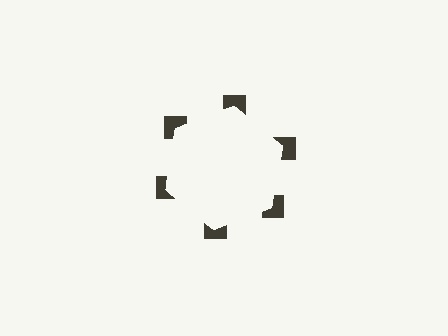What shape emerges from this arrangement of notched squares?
An illusory hexagon — its edges are inferred from the aligned wedge cuts in the notched squares, not physically drawn.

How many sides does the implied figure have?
6 sides.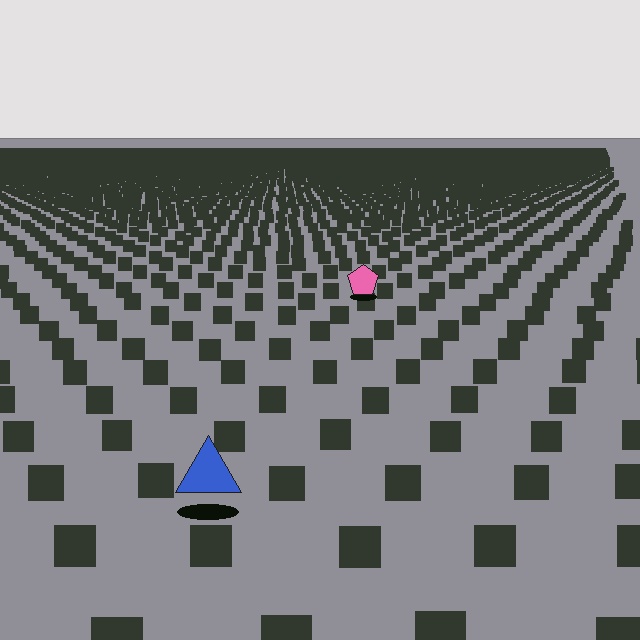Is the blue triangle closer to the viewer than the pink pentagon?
Yes. The blue triangle is closer — you can tell from the texture gradient: the ground texture is coarser near it.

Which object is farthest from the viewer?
The pink pentagon is farthest from the viewer. It appears smaller and the ground texture around it is denser.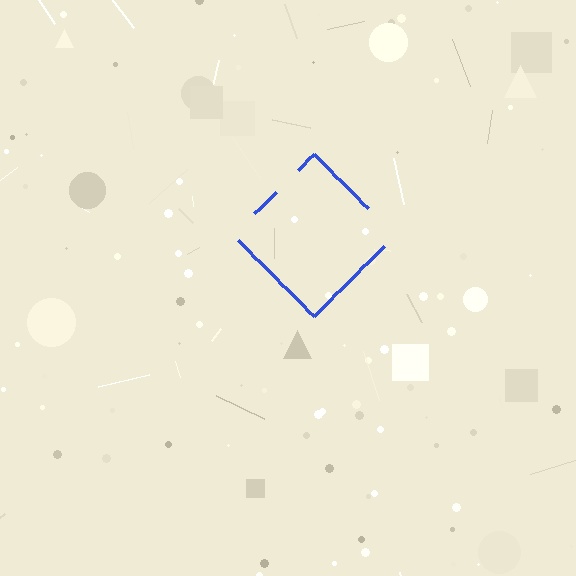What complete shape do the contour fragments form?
The contour fragments form a diamond.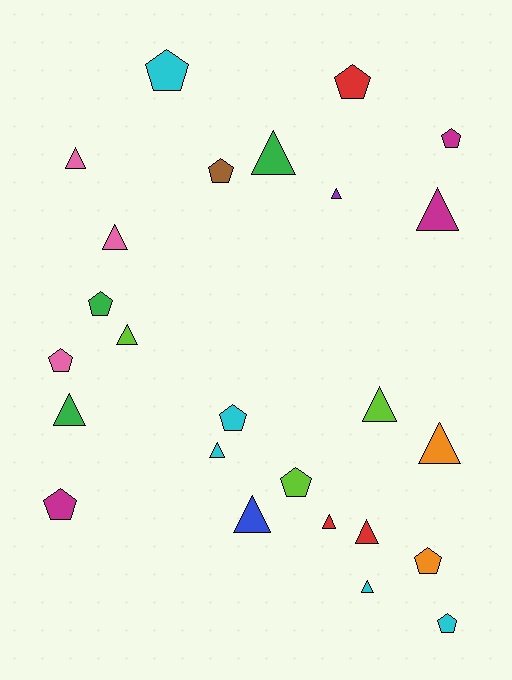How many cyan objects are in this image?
There are 5 cyan objects.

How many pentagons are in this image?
There are 11 pentagons.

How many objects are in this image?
There are 25 objects.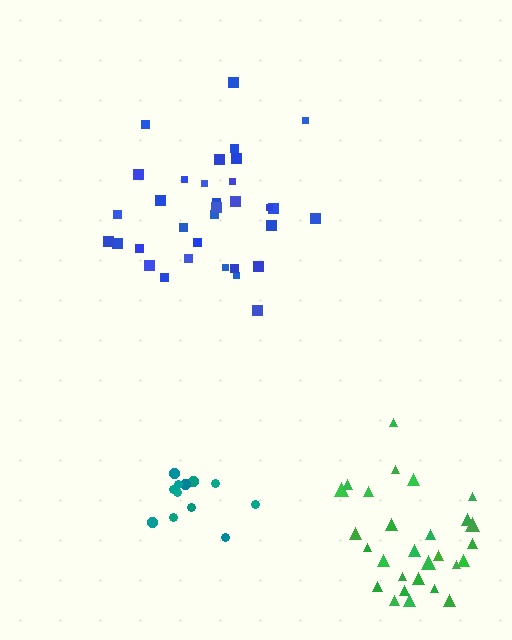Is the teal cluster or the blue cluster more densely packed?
Teal.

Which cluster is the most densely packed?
Teal.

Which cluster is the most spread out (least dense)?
Blue.